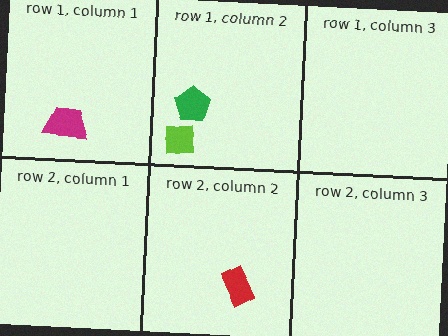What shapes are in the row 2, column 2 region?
The red rectangle.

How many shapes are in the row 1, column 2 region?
2.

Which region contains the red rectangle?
The row 2, column 2 region.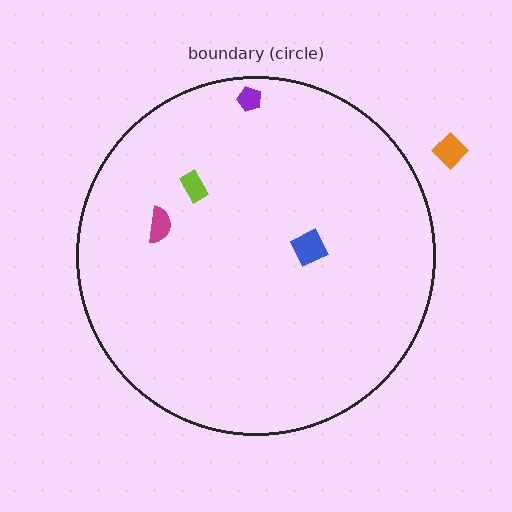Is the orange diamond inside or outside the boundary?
Outside.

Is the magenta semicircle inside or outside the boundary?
Inside.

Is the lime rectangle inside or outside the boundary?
Inside.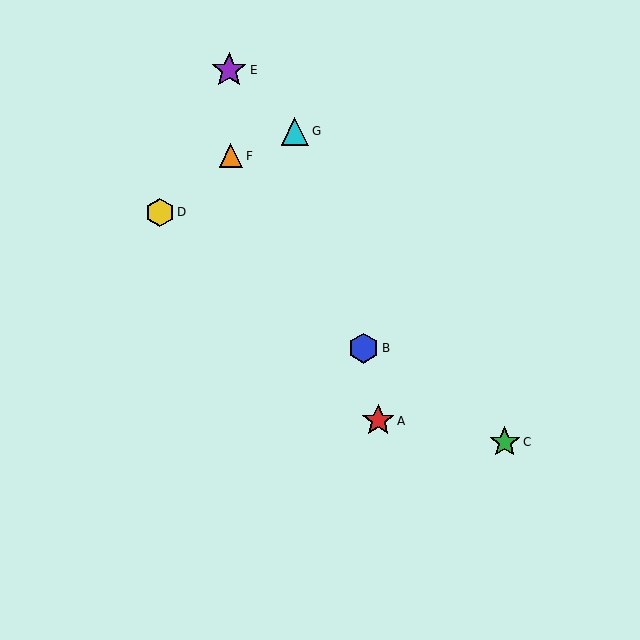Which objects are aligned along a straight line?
Objects B, C, D are aligned along a straight line.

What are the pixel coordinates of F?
Object F is at (231, 156).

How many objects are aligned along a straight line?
3 objects (B, C, D) are aligned along a straight line.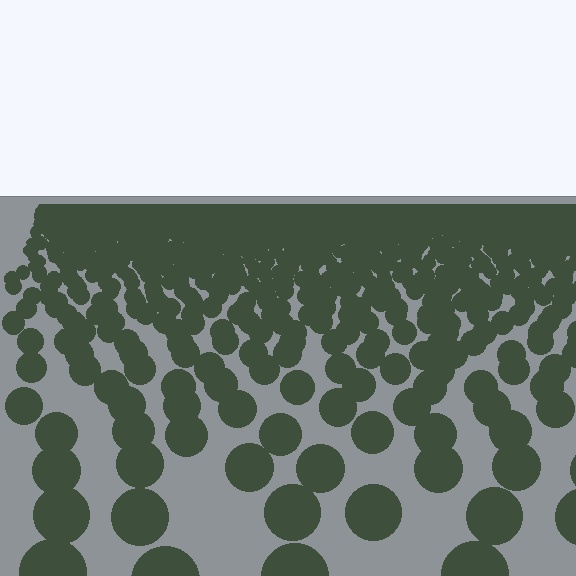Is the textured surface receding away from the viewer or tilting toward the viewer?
The surface is receding away from the viewer. Texture elements get smaller and denser toward the top.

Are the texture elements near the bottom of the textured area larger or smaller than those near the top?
Larger. Near the bottom, elements are closer to the viewer and appear at a bigger on-screen size.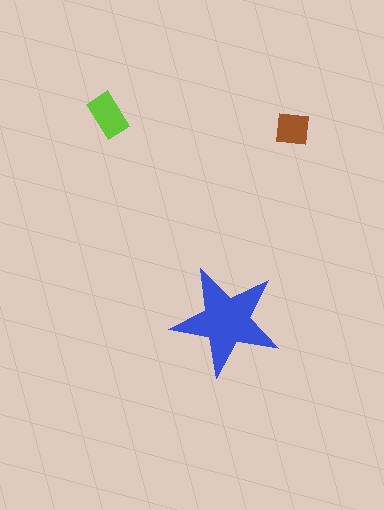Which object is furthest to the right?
The brown square is rightmost.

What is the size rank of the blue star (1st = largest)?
1st.